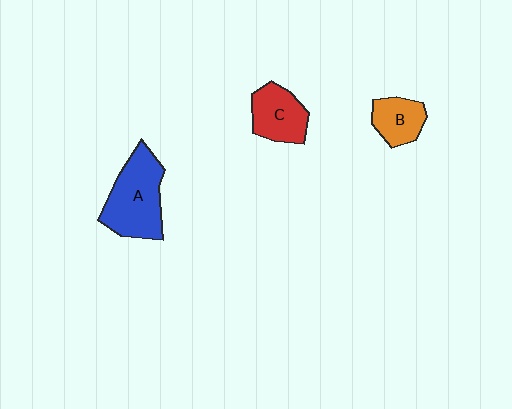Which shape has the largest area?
Shape A (blue).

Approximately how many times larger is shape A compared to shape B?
Approximately 2.0 times.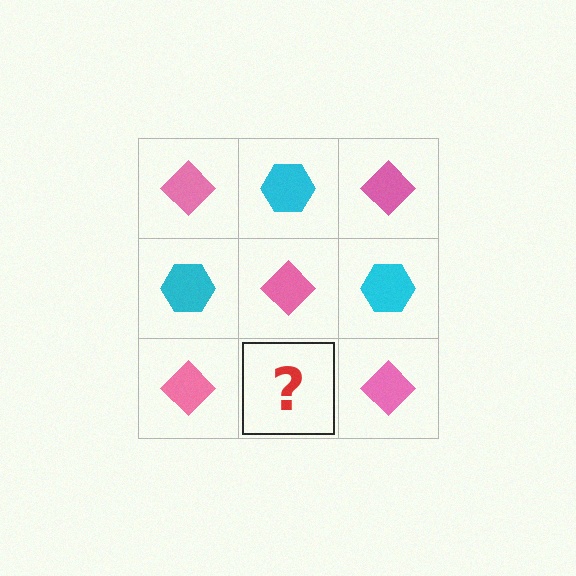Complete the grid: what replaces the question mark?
The question mark should be replaced with a cyan hexagon.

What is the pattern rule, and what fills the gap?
The rule is that it alternates pink diamond and cyan hexagon in a checkerboard pattern. The gap should be filled with a cyan hexagon.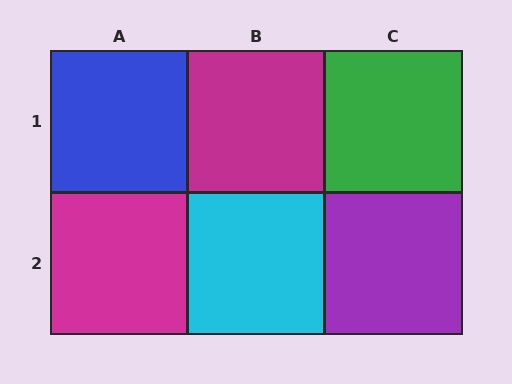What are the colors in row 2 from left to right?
Magenta, cyan, purple.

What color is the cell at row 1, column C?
Green.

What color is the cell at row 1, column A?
Blue.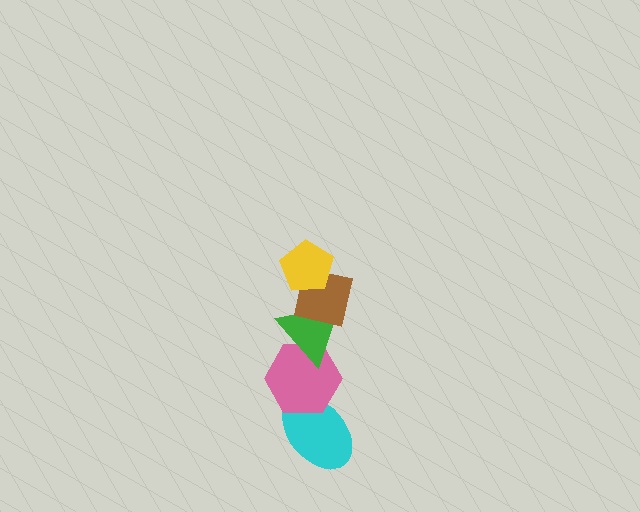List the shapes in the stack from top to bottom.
From top to bottom: the yellow pentagon, the brown square, the green triangle, the pink hexagon, the cyan ellipse.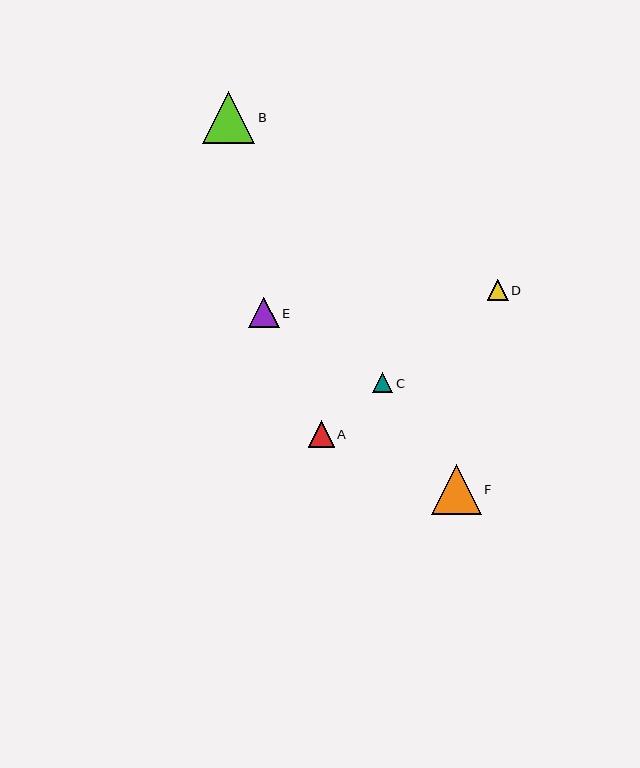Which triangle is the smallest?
Triangle C is the smallest with a size of approximately 20 pixels.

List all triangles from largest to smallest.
From largest to smallest: B, F, E, A, D, C.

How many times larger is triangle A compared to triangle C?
Triangle A is approximately 1.3 times the size of triangle C.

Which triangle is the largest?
Triangle B is the largest with a size of approximately 52 pixels.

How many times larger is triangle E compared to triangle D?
Triangle E is approximately 1.5 times the size of triangle D.